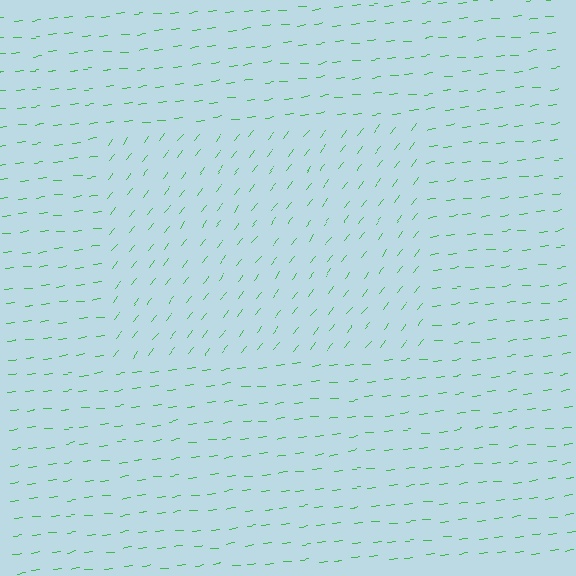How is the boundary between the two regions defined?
The boundary is defined purely by a change in line orientation (approximately 45 degrees difference). All lines are the same color and thickness.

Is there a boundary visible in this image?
Yes, there is a texture boundary formed by a change in line orientation.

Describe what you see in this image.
The image is filled with small green line segments. A rectangle region in the image has lines oriented differently from the surrounding lines, creating a visible texture boundary.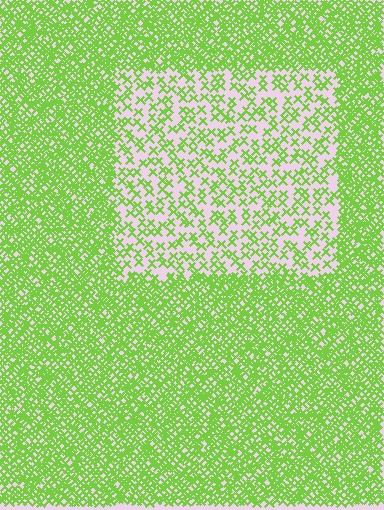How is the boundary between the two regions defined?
The boundary is defined by a change in element density (approximately 2.6x ratio). All elements are the same color, size, and shape.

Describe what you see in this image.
The image contains small lime elements arranged at two different densities. A rectangle-shaped region is visible where the elements are less densely packed than the surrounding area.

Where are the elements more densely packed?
The elements are more densely packed outside the rectangle boundary.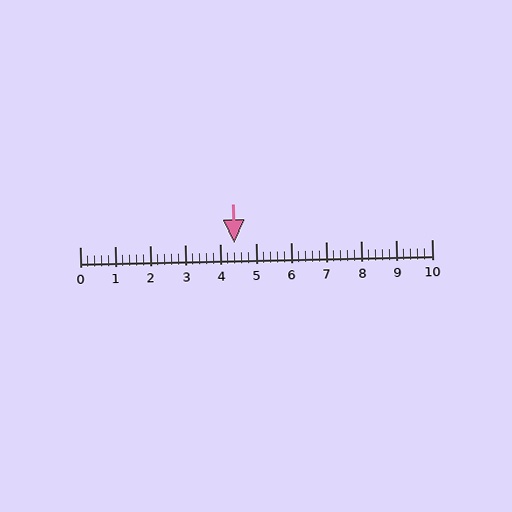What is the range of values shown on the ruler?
The ruler shows values from 0 to 10.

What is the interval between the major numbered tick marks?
The major tick marks are spaced 1 units apart.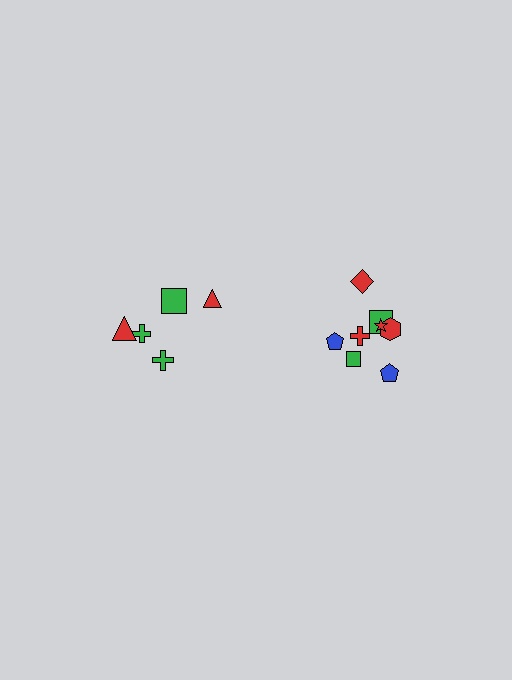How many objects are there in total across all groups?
There are 13 objects.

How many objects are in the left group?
There are 5 objects.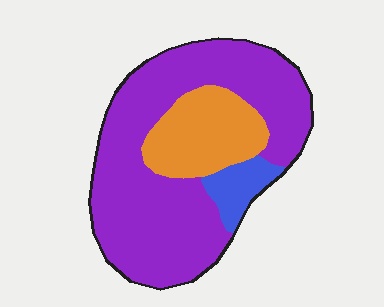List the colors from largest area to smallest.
From largest to smallest: purple, orange, blue.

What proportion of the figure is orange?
Orange covers roughly 20% of the figure.